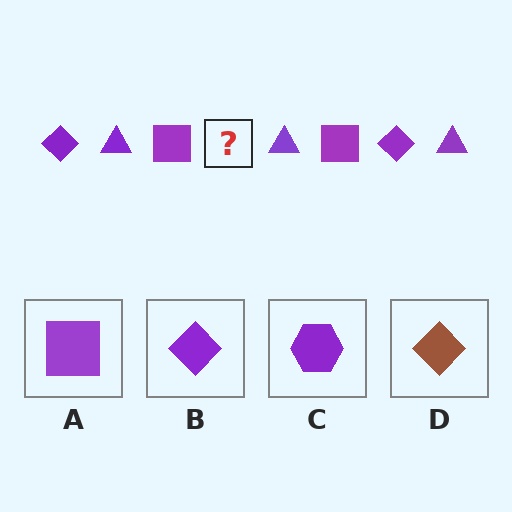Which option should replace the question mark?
Option B.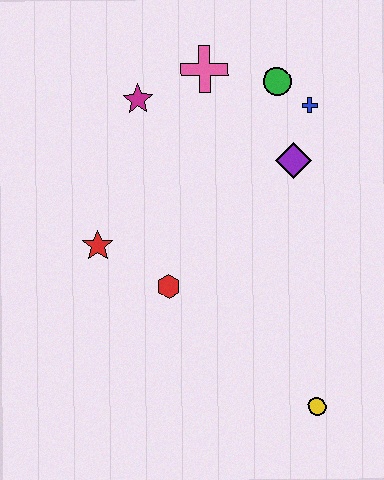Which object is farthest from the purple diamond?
The yellow circle is farthest from the purple diamond.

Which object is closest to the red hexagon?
The red star is closest to the red hexagon.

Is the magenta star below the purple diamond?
No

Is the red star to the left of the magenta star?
Yes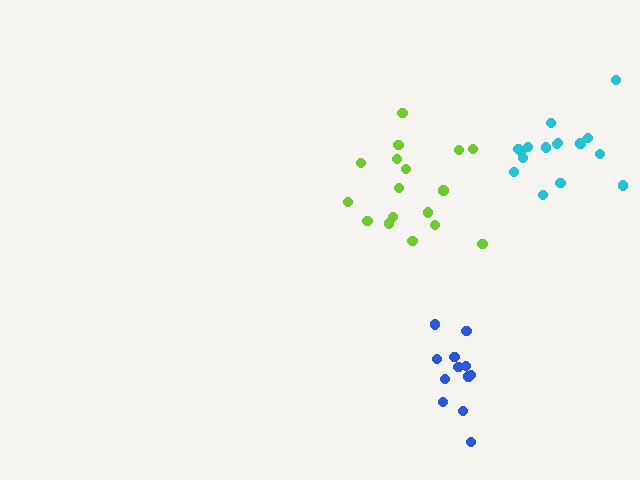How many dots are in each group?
Group 1: 16 dots, Group 2: 12 dots, Group 3: 17 dots (45 total).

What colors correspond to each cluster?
The clusters are colored: cyan, blue, lime.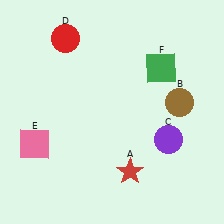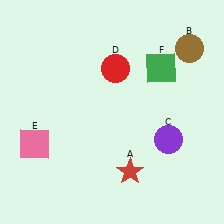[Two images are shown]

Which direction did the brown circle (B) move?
The brown circle (B) moved up.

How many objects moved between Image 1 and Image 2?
2 objects moved between the two images.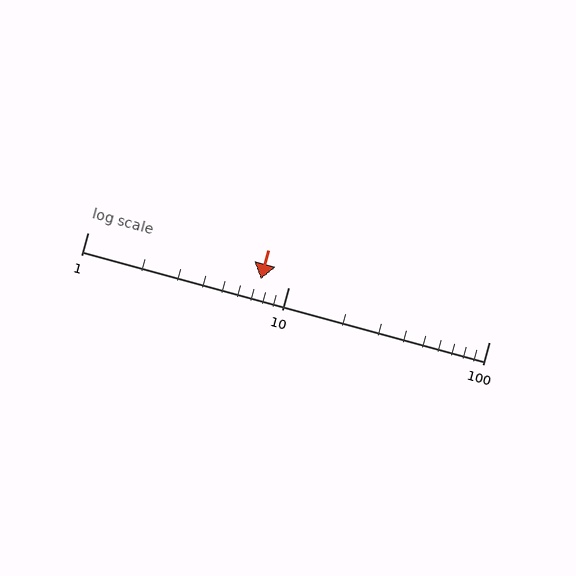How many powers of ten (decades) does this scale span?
The scale spans 2 decades, from 1 to 100.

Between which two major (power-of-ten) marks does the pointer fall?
The pointer is between 1 and 10.